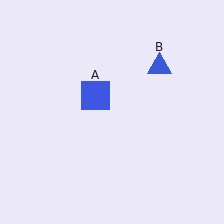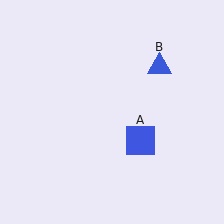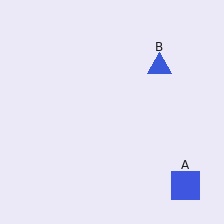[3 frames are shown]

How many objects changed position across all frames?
1 object changed position: blue square (object A).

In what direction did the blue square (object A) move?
The blue square (object A) moved down and to the right.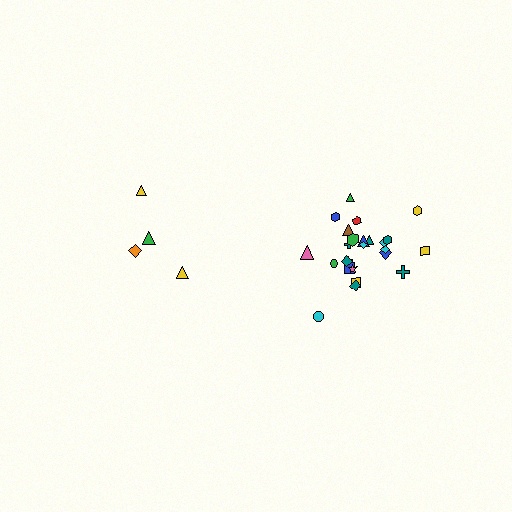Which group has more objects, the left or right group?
The right group.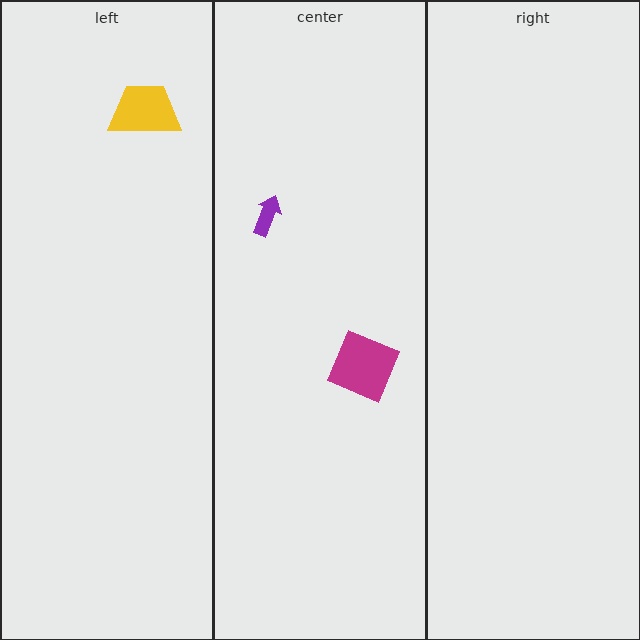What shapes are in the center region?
The magenta square, the purple arrow.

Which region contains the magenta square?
The center region.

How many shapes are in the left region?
1.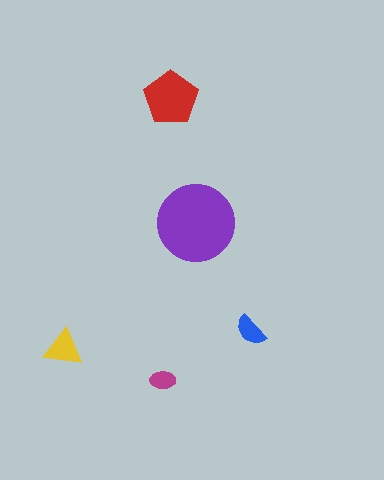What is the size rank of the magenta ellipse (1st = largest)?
5th.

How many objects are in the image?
There are 5 objects in the image.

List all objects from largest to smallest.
The purple circle, the red pentagon, the yellow triangle, the blue semicircle, the magenta ellipse.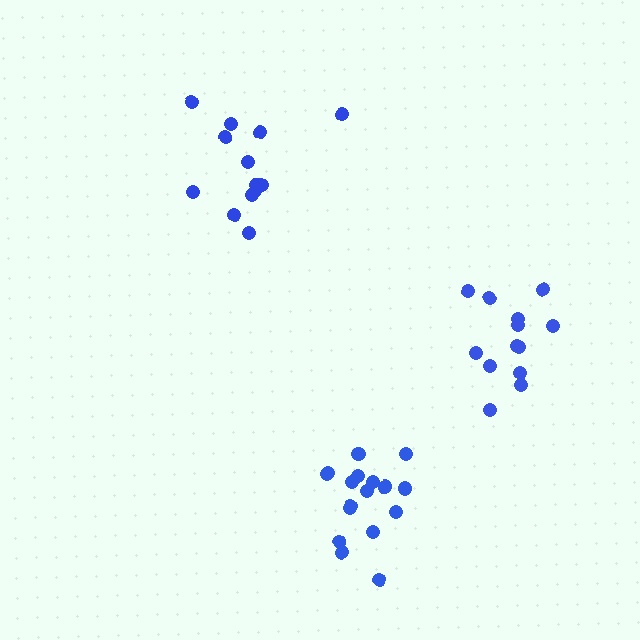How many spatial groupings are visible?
There are 3 spatial groupings.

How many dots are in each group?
Group 1: 17 dots, Group 2: 13 dots, Group 3: 13 dots (43 total).